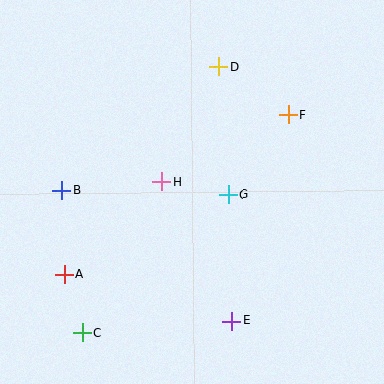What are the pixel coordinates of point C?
Point C is at (83, 333).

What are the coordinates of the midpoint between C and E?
The midpoint between C and E is at (157, 327).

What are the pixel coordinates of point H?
Point H is at (162, 182).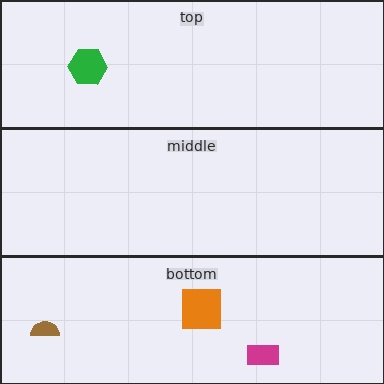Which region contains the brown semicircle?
The bottom region.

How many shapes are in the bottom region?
3.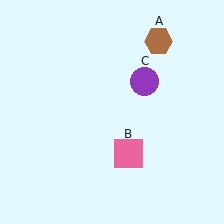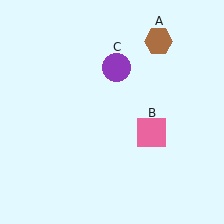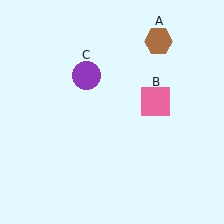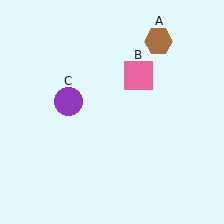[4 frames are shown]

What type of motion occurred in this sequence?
The pink square (object B), purple circle (object C) rotated counterclockwise around the center of the scene.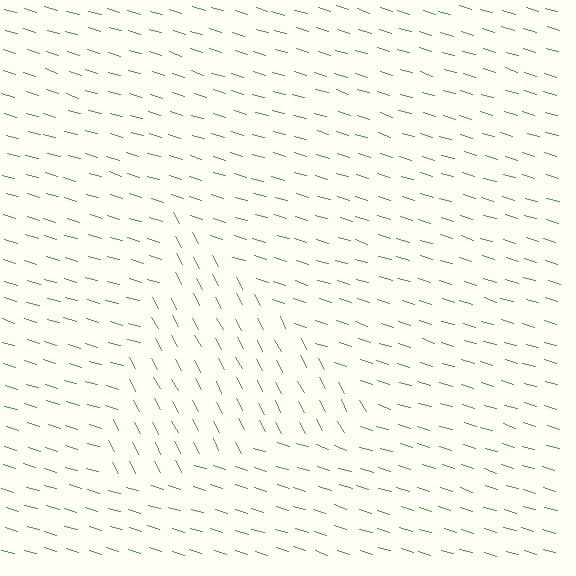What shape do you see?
I see a triangle.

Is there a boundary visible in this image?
Yes, there is a texture boundary formed by a change in line orientation.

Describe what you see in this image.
The image is filled with small green line segments. A triangle region in the image has lines oriented differently from the surrounding lines, creating a visible texture boundary.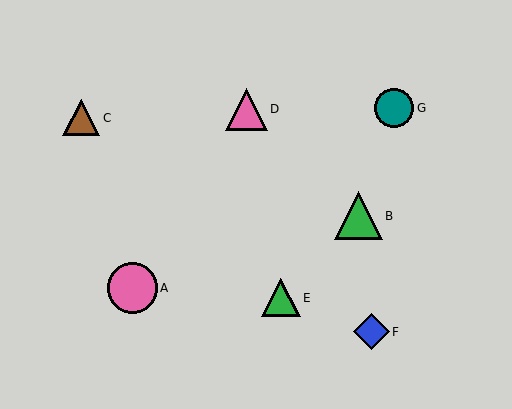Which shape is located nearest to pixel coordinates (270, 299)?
The green triangle (labeled E) at (281, 298) is nearest to that location.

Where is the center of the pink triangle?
The center of the pink triangle is at (247, 109).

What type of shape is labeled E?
Shape E is a green triangle.